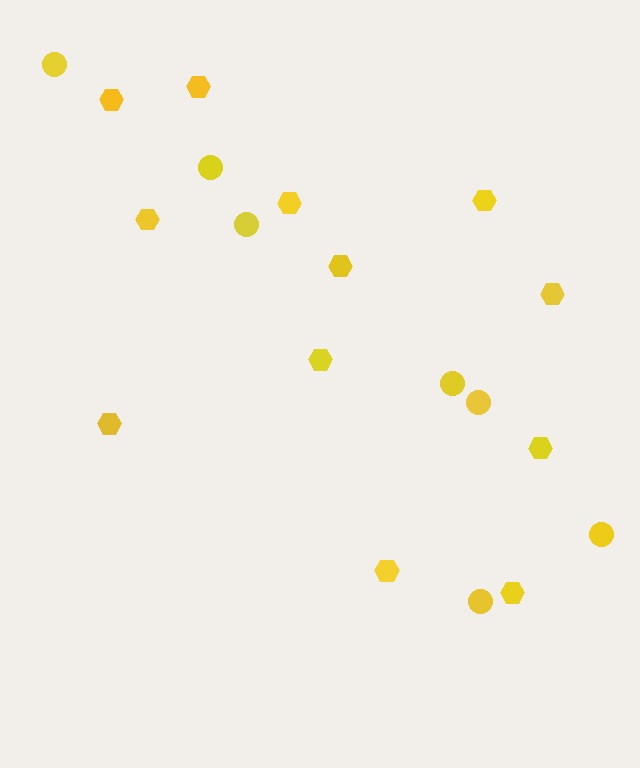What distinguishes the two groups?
There are 2 groups: one group of circles (7) and one group of hexagons (12).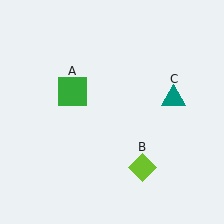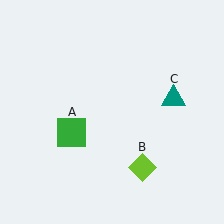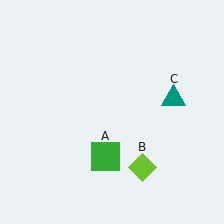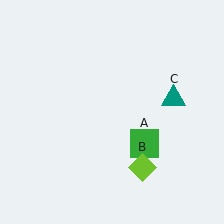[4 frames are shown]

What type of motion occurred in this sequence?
The green square (object A) rotated counterclockwise around the center of the scene.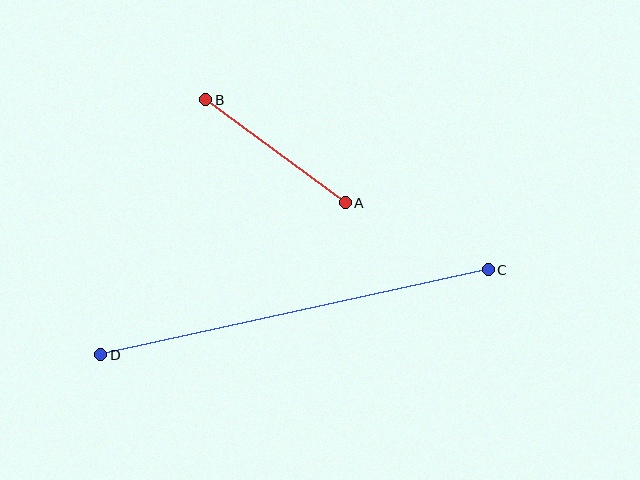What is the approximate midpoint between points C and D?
The midpoint is at approximately (295, 312) pixels.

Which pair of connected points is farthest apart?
Points C and D are farthest apart.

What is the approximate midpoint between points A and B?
The midpoint is at approximately (276, 151) pixels.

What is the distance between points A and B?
The distance is approximately 173 pixels.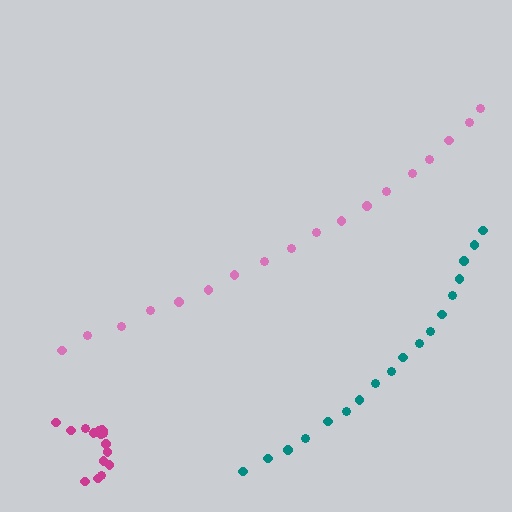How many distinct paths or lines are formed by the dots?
There are 3 distinct paths.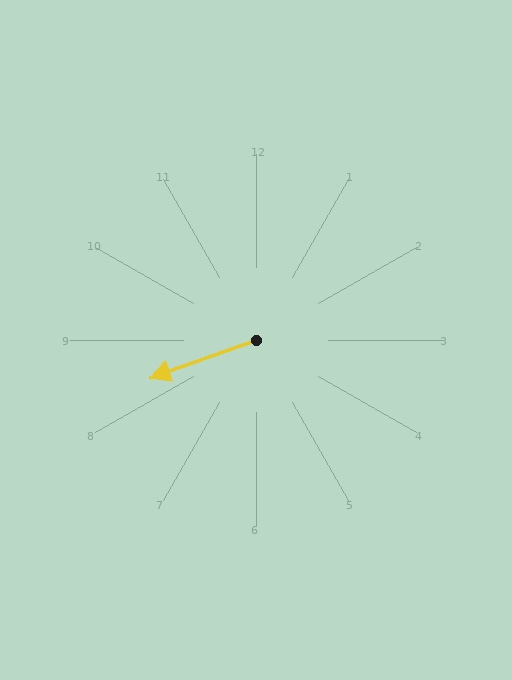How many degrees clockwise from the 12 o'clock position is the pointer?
Approximately 250 degrees.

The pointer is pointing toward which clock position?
Roughly 8 o'clock.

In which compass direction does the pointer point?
West.